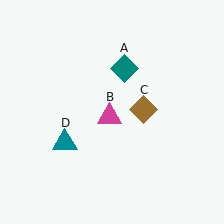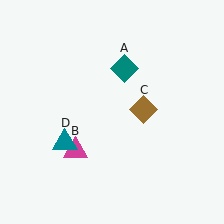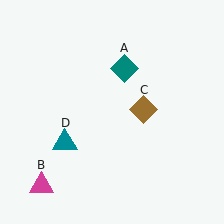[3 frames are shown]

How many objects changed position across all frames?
1 object changed position: magenta triangle (object B).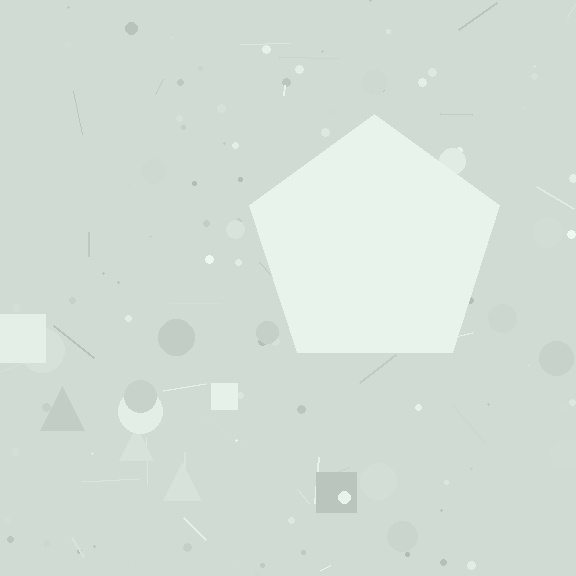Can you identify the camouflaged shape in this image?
The camouflaged shape is a pentagon.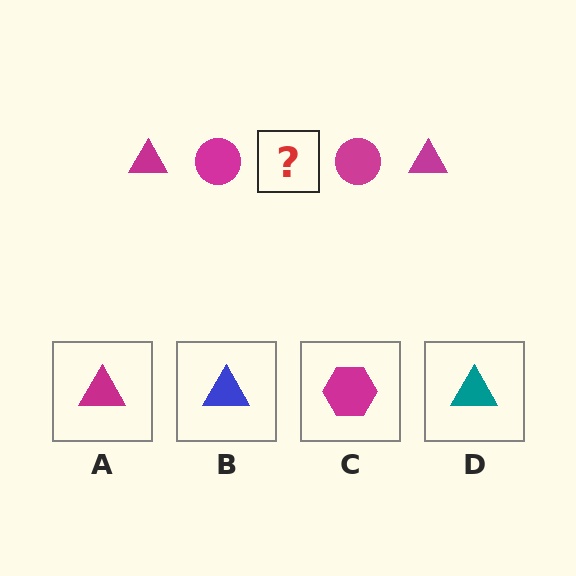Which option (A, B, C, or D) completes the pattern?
A.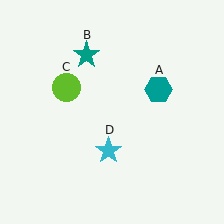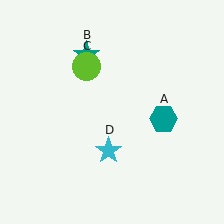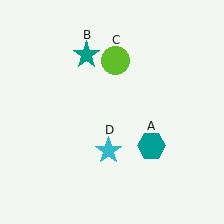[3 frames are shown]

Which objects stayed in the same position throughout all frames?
Teal star (object B) and cyan star (object D) remained stationary.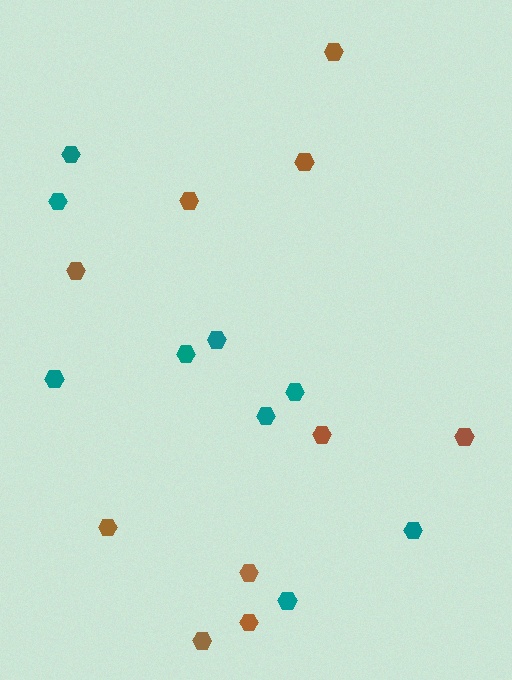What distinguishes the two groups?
There are 2 groups: one group of brown hexagons (10) and one group of teal hexagons (9).